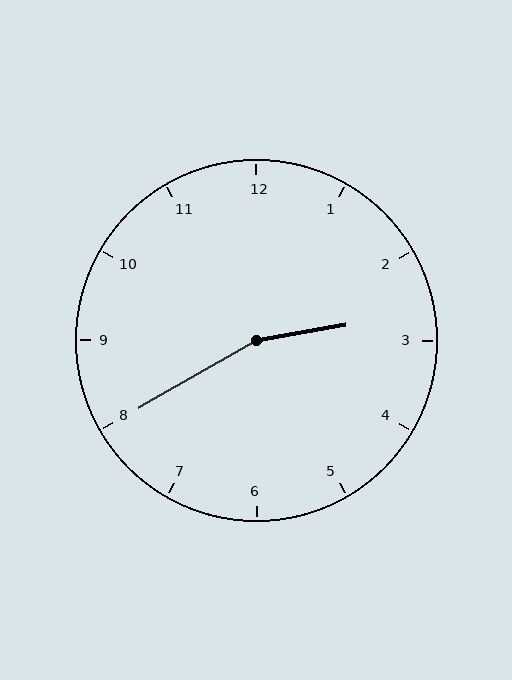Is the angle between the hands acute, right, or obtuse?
It is obtuse.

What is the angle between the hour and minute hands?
Approximately 160 degrees.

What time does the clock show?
2:40.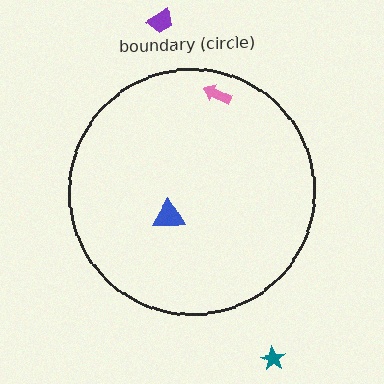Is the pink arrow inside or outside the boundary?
Inside.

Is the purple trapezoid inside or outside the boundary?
Outside.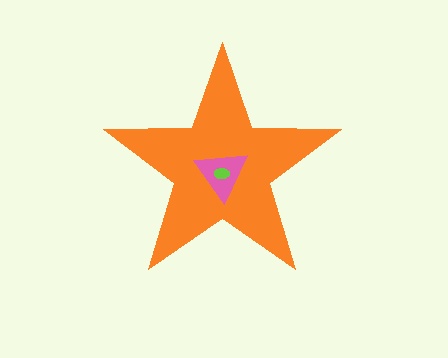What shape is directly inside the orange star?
The pink triangle.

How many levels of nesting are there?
3.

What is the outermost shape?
The orange star.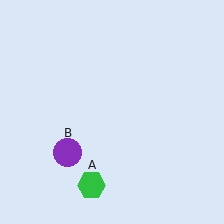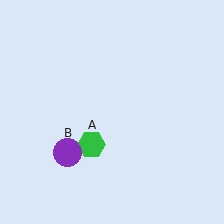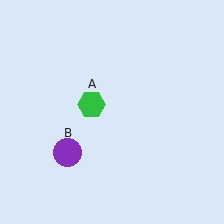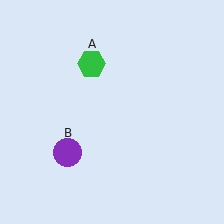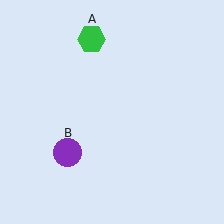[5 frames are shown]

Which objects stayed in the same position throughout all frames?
Purple circle (object B) remained stationary.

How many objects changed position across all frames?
1 object changed position: green hexagon (object A).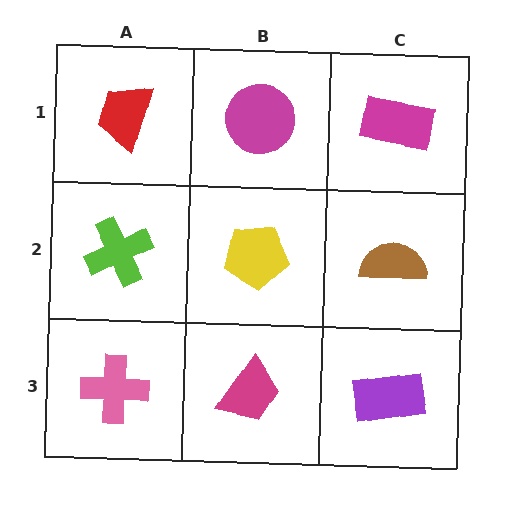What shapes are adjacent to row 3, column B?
A yellow pentagon (row 2, column B), a pink cross (row 3, column A), a purple rectangle (row 3, column C).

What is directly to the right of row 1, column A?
A magenta circle.